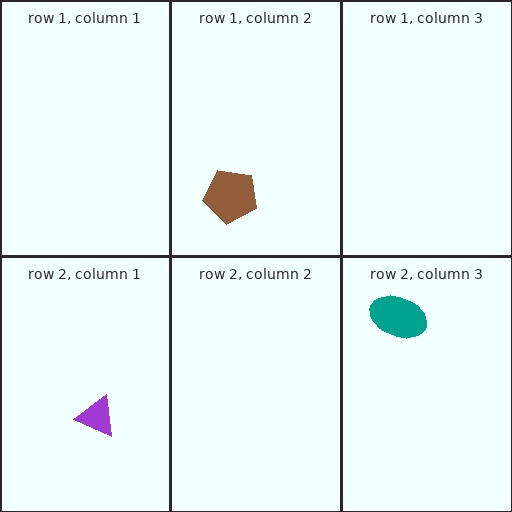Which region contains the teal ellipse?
The row 2, column 3 region.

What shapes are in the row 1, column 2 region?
The brown pentagon.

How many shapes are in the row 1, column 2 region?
1.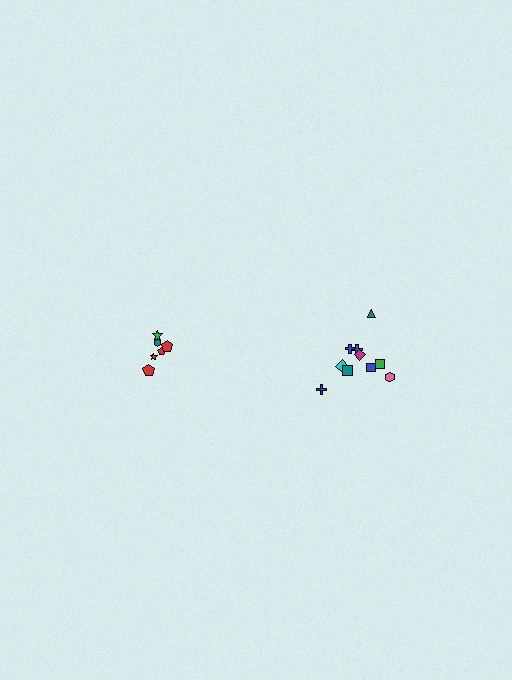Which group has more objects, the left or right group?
The right group.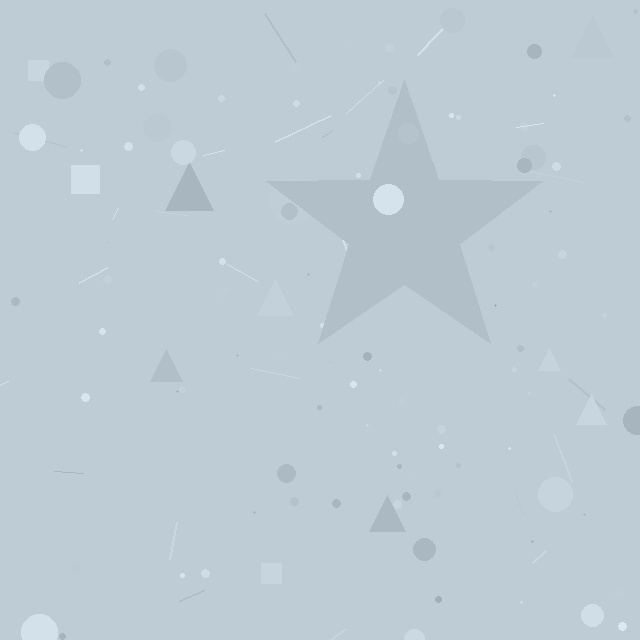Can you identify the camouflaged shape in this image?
The camouflaged shape is a star.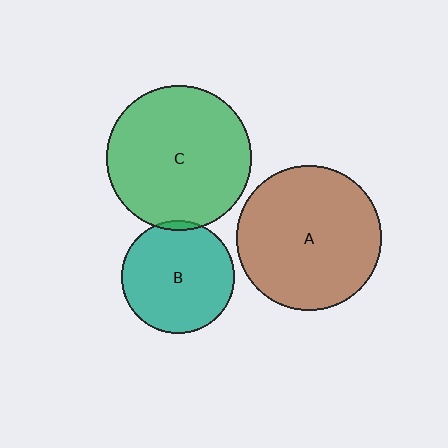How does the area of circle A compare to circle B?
Approximately 1.6 times.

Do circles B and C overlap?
Yes.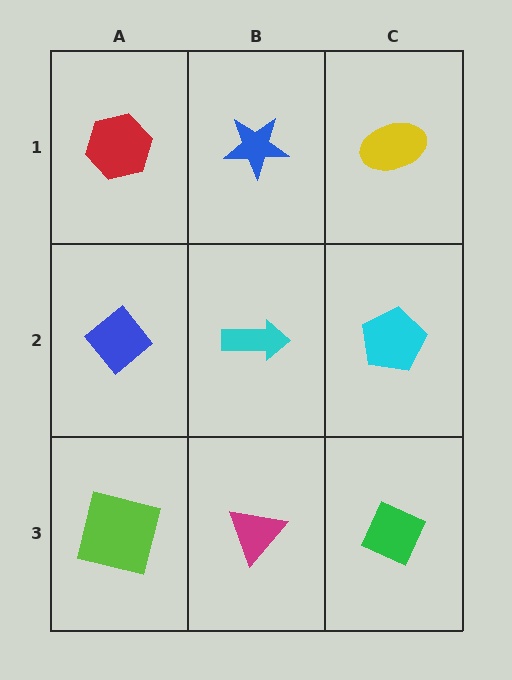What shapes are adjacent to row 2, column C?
A yellow ellipse (row 1, column C), a green diamond (row 3, column C), a cyan arrow (row 2, column B).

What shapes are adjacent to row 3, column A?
A blue diamond (row 2, column A), a magenta triangle (row 3, column B).